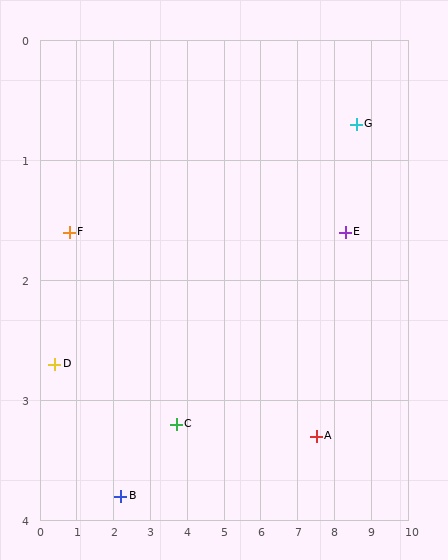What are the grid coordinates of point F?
Point F is at approximately (0.8, 1.6).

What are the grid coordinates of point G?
Point G is at approximately (8.6, 0.7).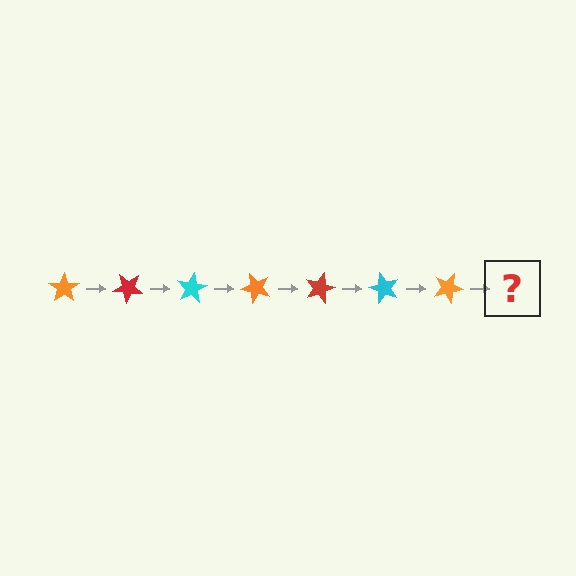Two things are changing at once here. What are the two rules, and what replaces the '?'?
The two rules are that it rotates 40 degrees each step and the color cycles through orange, red, and cyan. The '?' should be a red star, rotated 280 degrees from the start.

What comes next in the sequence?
The next element should be a red star, rotated 280 degrees from the start.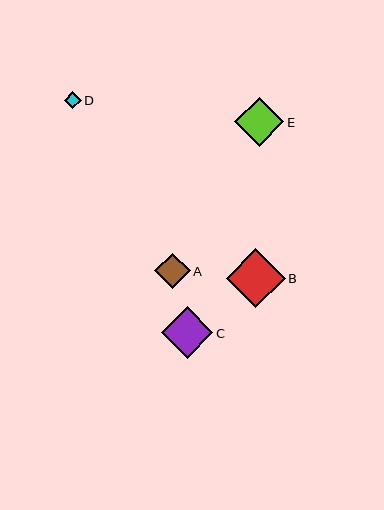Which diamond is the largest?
Diamond B is the largest with a size of approximately 59 pixels.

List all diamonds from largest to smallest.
From largest to smallest: B, C, E, A, D.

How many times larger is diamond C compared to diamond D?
Diamond C is approximately 3.1 times the size of diamond D.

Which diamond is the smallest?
Diamond D is the smallest with a size of approximately 17 pixels.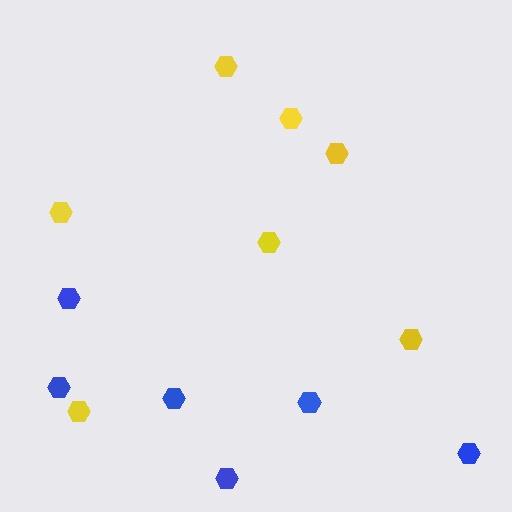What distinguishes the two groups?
There are 2 groups: one group of yellow hexagons (7) and one group of blue hexagons (6).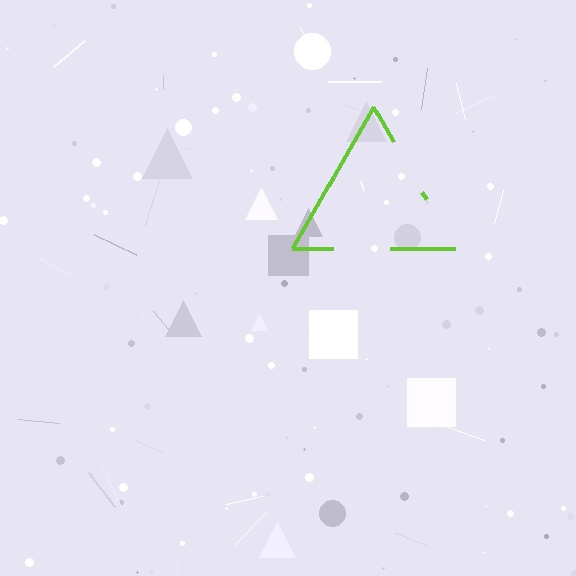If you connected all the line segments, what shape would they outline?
They would outline a triangle.